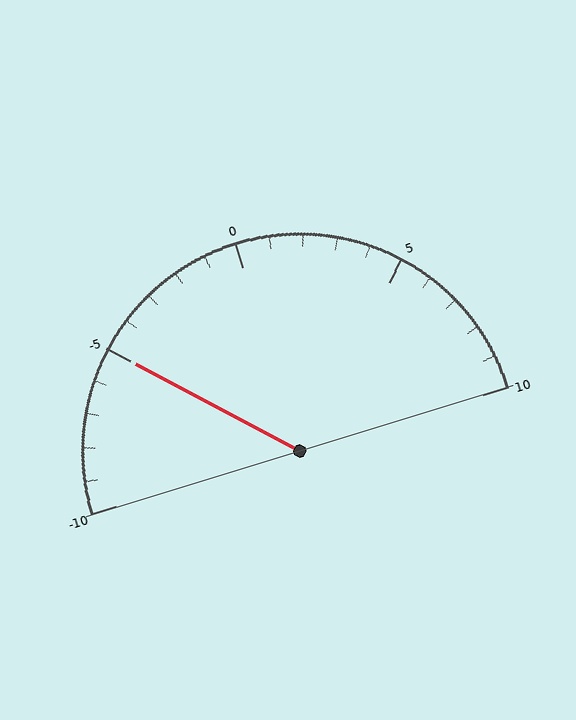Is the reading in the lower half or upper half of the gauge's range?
The reading is in the lower half of the range (-10 to 10).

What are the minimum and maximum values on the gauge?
The gauge ranges from -10 to 10.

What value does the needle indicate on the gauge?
The needle indicates approximately -5.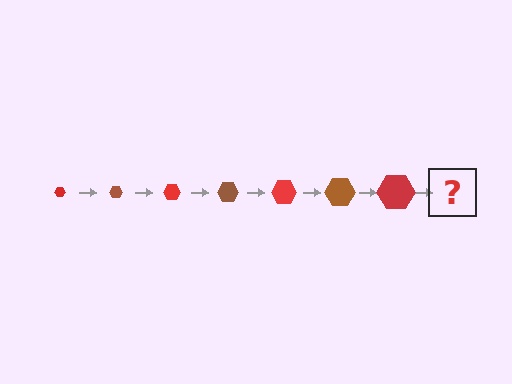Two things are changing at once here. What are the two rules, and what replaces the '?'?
The two rules are that the hexagon grows larger each step and the color cycles through red and brown. The '?' should be a brown hexagon, larger than the previous one.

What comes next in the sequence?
The next element should be a brown hexagon, larger than the previous one.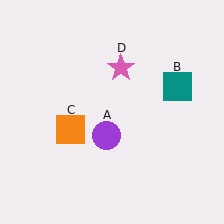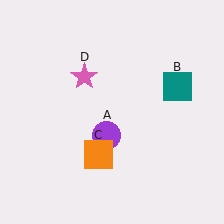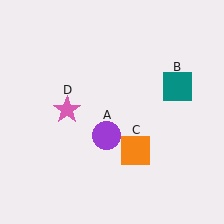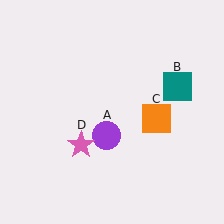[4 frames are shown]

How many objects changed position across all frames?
2 objects changed position: orange square (object C), pink star (object D).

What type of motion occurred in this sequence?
The orange square (object C), pink star (object D) rotated counterclockwise around the center of the scene.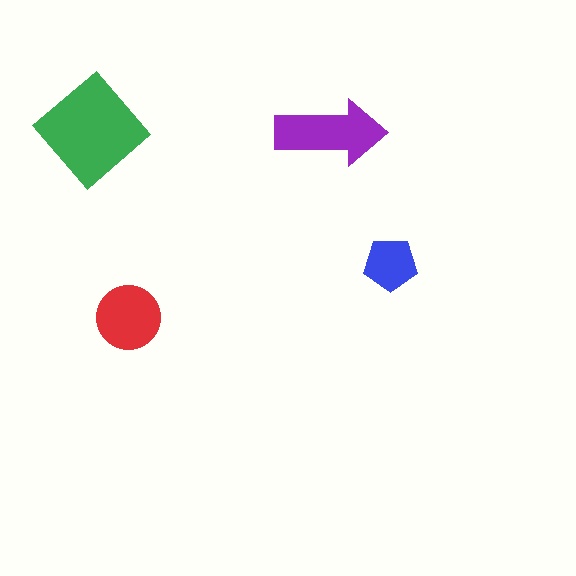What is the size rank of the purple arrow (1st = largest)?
2nd.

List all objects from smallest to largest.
The blue pentagon, the red circle, the purple arrow, the green diamond.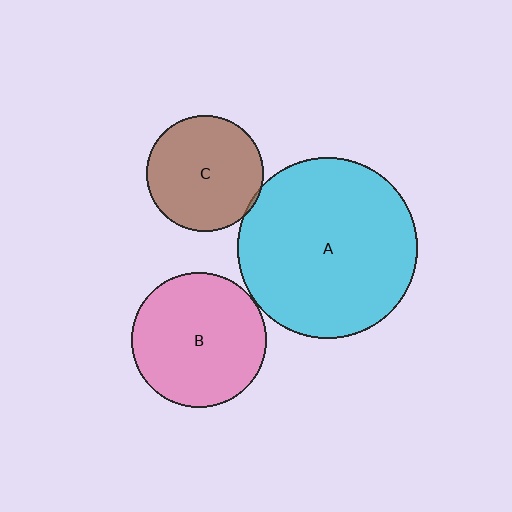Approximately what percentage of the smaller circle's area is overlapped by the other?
Approximately 5%.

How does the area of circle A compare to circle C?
Approximately 2.4 times.